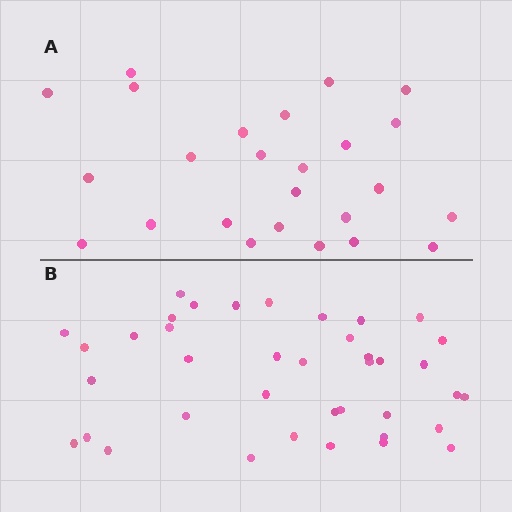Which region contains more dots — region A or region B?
Region B (the bottom region) has more dots.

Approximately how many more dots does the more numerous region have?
Region B has approximately 15 more dots than region A.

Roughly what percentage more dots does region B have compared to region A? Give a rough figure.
About 55% more.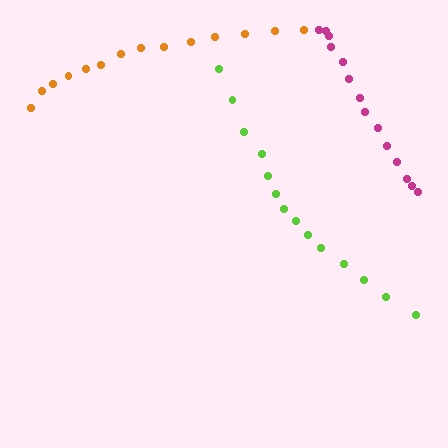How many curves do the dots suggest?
There are 3 distinct paths.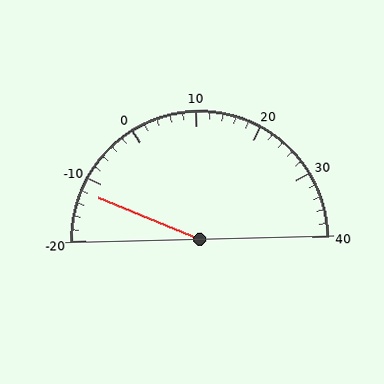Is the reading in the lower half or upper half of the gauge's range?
The reading is in the lower half of the range (-20 to 40).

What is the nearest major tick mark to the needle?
The nearest major tick mark is -10.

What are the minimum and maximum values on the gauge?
The gauge ranges from -20 to 40.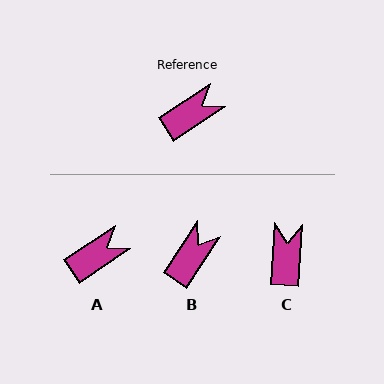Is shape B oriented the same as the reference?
No, it is off by about 23 degrees.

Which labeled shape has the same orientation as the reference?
A.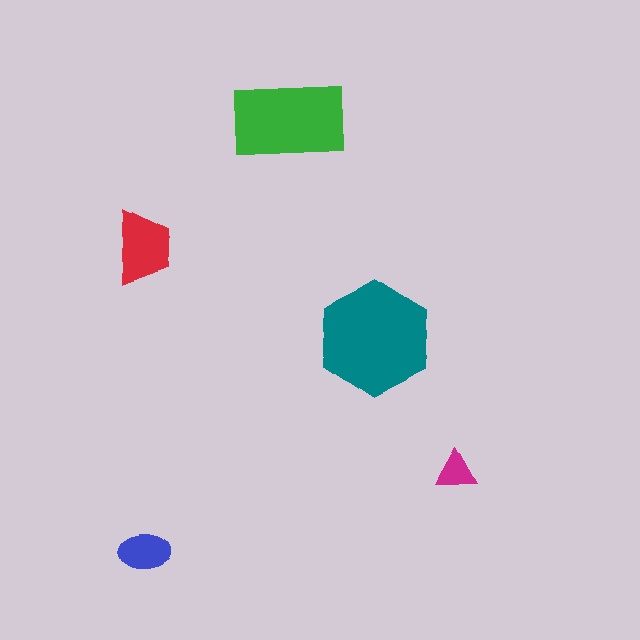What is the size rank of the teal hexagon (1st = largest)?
1st.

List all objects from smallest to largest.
The magenta triangle, the blue ellipse, the red trapezoid, the green rectangle, the teal hexagon.